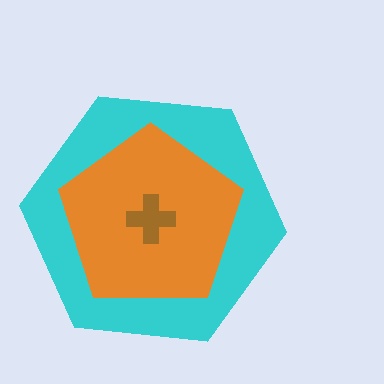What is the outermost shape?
The cyan hexagon.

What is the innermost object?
The brown cross.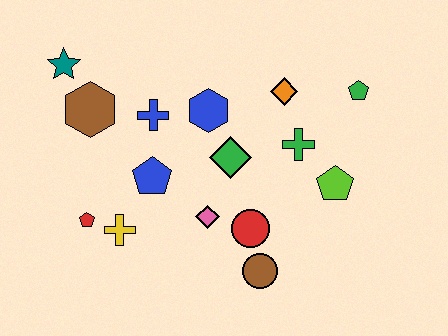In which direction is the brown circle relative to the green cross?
The brown circle is below the green cross.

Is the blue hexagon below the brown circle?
No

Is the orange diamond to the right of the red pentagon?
Yes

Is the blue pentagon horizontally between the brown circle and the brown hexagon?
Yes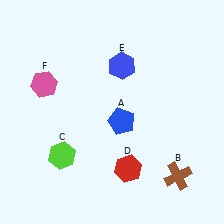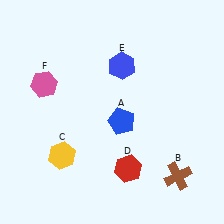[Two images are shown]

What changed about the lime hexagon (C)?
In Image 1, C is lime. In Image 2, it changed to yellow.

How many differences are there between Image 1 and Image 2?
There is 1 difference between the two images.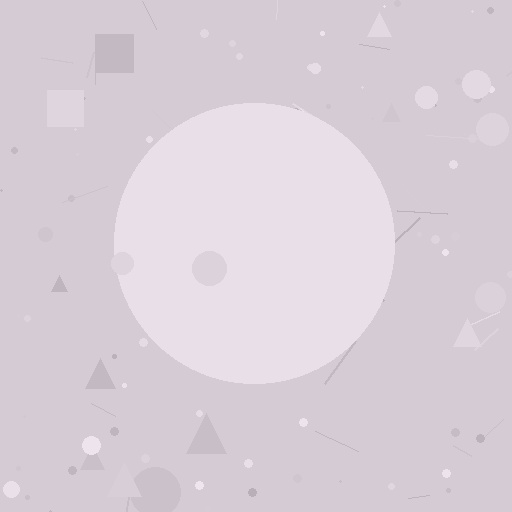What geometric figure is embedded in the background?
A circle is embedded in the background.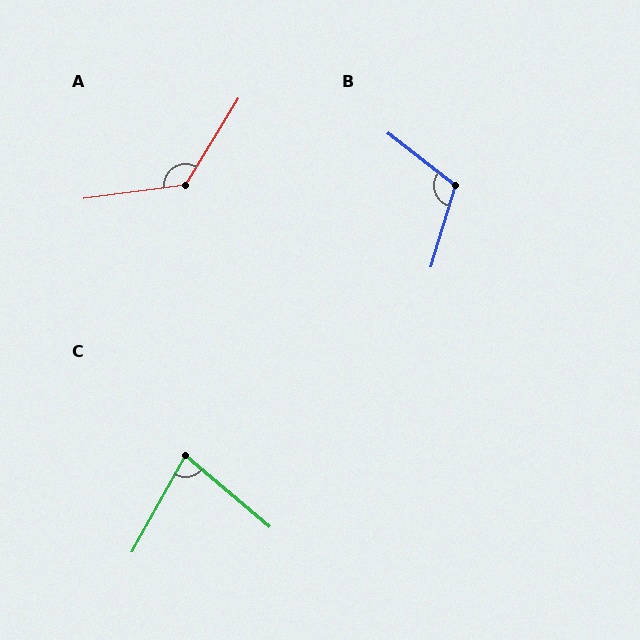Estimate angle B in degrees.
Approximately 112 degrees.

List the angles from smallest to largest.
C (79°), B (112°), A (129°).